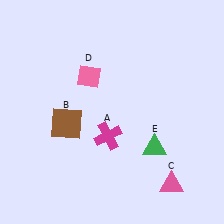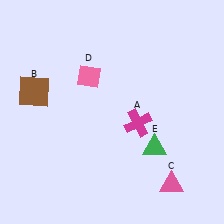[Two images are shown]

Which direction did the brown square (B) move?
The brown square (B) moved left.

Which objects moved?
The objects that moved are: the magenta cross (A), the brown square (B).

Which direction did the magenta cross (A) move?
The magenta cross (A) moved right.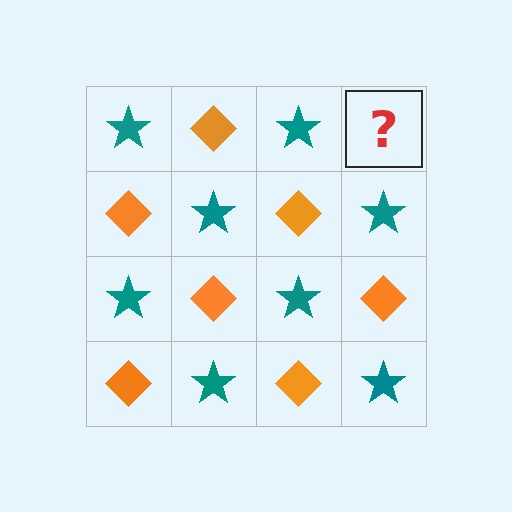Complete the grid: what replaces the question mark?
The question mark should be replaced with an orange diamond.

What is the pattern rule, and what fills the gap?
The rule is that it alternates teal star and orange diamond in a checkerboard pattern. The gap should be filled with an orange diamond.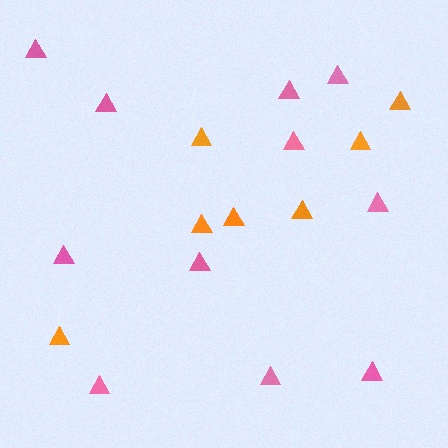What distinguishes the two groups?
There are 2 groups: one group of pink triangles (11) and one group of orange triangles (7).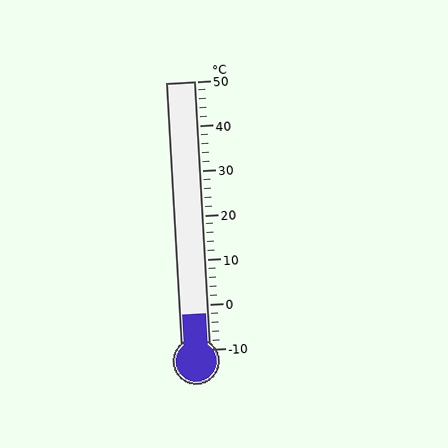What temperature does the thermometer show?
The thermometer shows approximately -2°C.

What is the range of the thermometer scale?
The thermometer scale ranges from -10°C to 50°C.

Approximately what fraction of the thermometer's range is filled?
The thermometer is filled to approximately 15% of its range.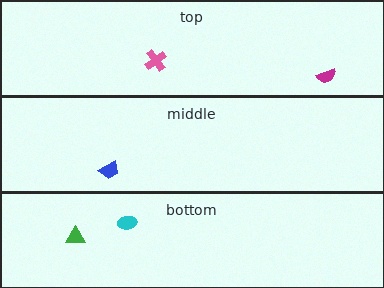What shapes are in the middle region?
The blue trapezoid.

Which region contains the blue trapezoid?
The middle region.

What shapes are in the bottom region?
The green triangle, the cyan ellipse.